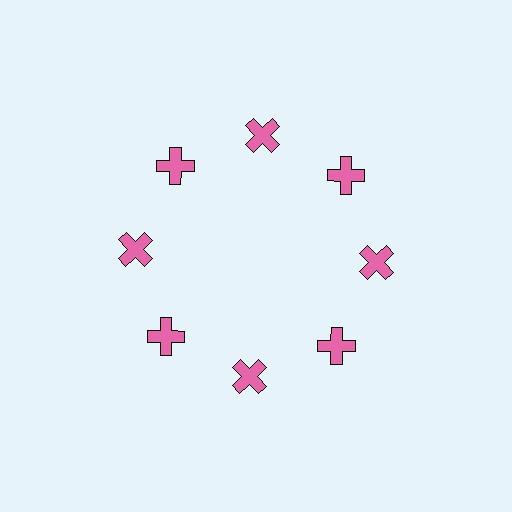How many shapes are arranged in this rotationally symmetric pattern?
There are 8 shapes, arranged in 8 groups of 1.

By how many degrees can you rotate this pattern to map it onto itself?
The pattern maps onto itself every 45 degrees of rotation.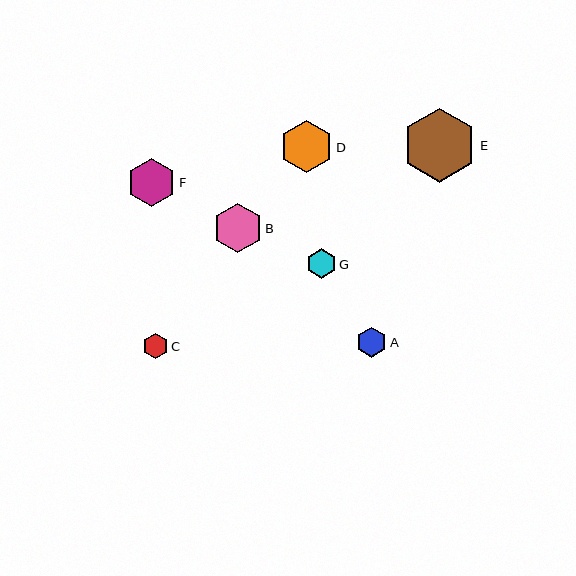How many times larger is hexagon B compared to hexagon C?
Hexagon B is approximately 1.9 times the size of hexagon C.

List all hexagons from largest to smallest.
From largest to smallest: E, D, B, F, A, G, C.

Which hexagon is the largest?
Hexagon E is the largest with a size of approximately 74 pixels.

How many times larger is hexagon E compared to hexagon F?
Hexagon E is approximately 1.5 times the size of hexagon F.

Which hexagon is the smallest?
Hexagon C is the smallest with a size of approximately 26 pixels.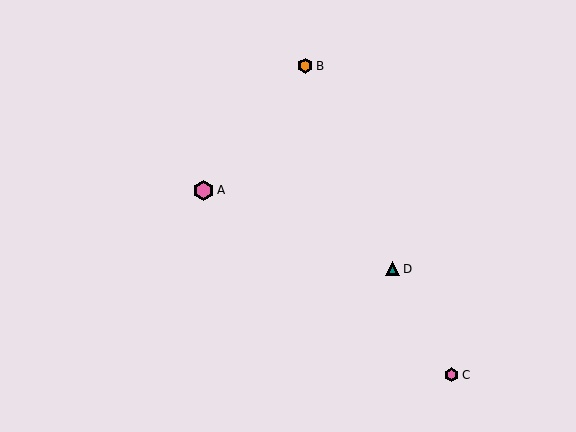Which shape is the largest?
The pink hexagon (labeled A) is the largest.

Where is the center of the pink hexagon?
The center of the pink hexagon is at (204, 190).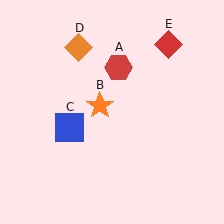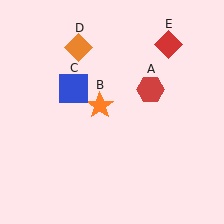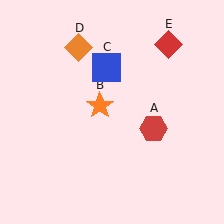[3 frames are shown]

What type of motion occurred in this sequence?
The red hexagon (object A), blue square (object C) rotated clockwise around the center of the scene.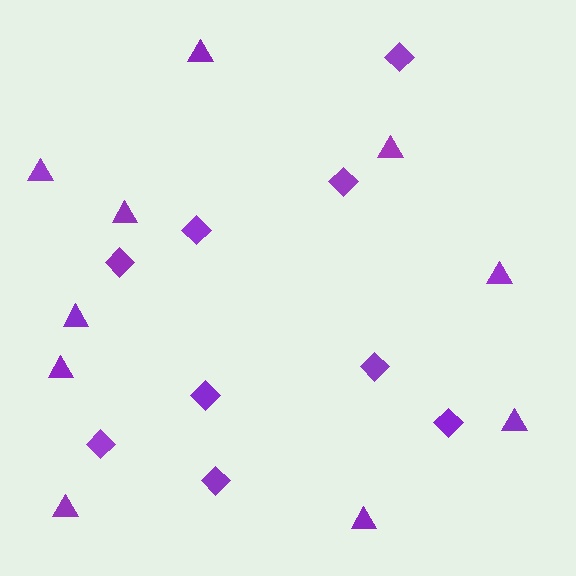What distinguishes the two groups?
There are 2 groups: one group of triangles (10) and one group of diamonds (9).